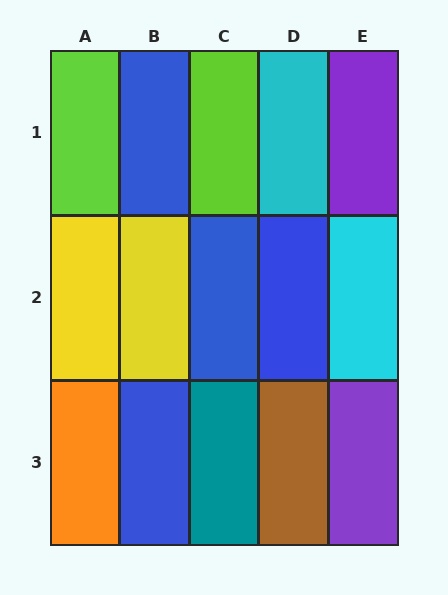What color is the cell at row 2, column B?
Yellow.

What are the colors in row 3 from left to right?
Orange, blue, teal, brown, purple.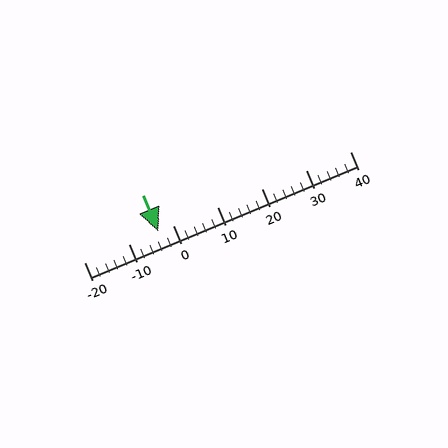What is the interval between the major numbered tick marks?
The major tick marks are spaced 10 units apart.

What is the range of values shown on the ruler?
The ruler shows values from -20 to 40.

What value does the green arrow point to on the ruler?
The green arrow points to approximately -3.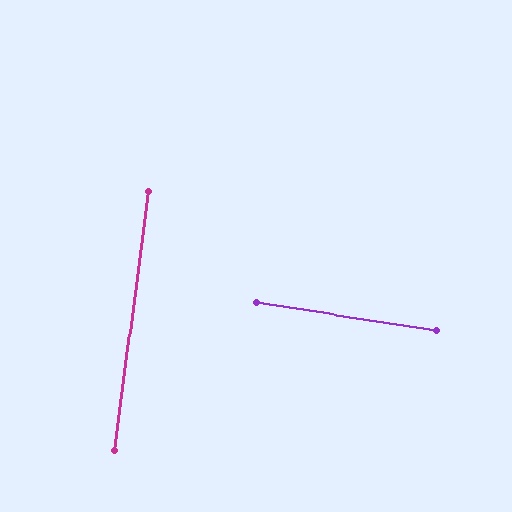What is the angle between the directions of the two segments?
Approximately 89 degrees.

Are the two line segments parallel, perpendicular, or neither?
Perpendicular — they meet at approximately 89°.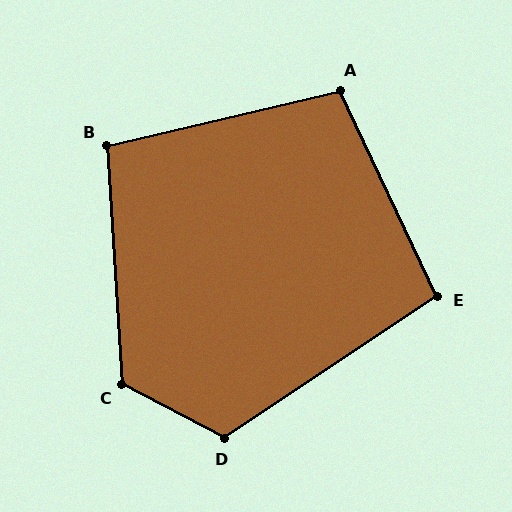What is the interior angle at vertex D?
Approximately 118 degrees (obtuse).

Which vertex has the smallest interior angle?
E, at approximately 99 degrees.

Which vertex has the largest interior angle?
C, at approximately 122 degrees.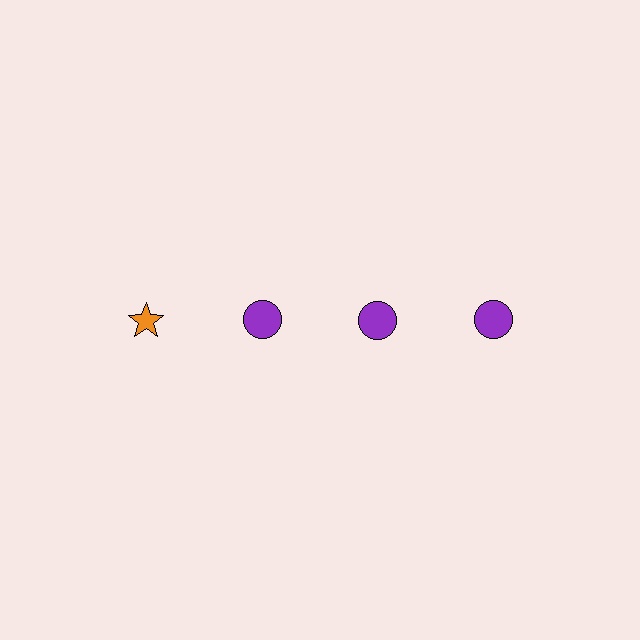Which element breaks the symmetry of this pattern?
The orange star in the top row, leftmost column breaks the symmetry. All other shapes are purple circles.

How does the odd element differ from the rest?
It differs in both color (orange instead of purple) and shape (star instead of circle).